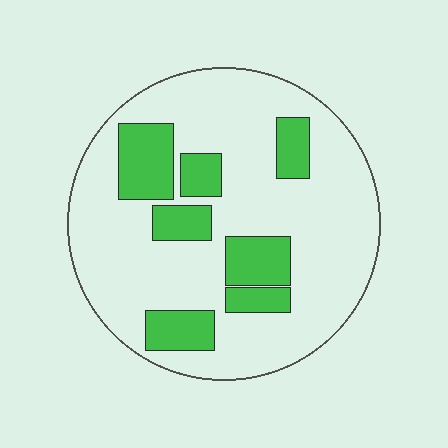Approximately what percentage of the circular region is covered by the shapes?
Approximately 25%.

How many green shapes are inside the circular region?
7.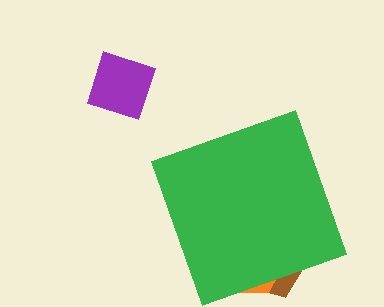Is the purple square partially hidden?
No, the purple square is fully visible.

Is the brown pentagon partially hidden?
Yes, the brown pentagon is partially hidden behind the green diamond.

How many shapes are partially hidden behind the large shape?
3 shapes are partially hidden.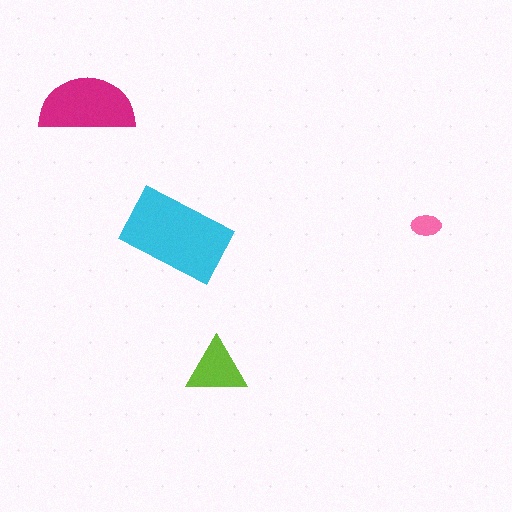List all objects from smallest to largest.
The pink ellipse, the lime triangle, the magenta semicircle, the cyan rectangle.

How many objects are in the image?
There are 4 objects in the image.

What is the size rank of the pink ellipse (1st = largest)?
4th.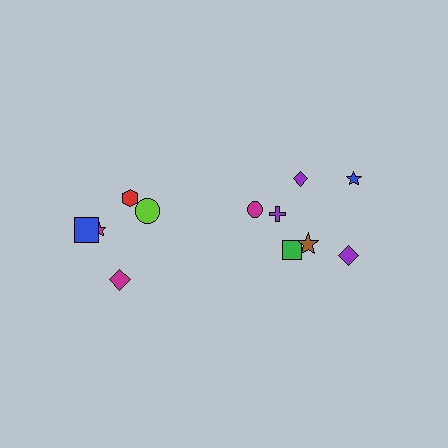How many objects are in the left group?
There are 5 objects.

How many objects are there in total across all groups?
There are 12 objects.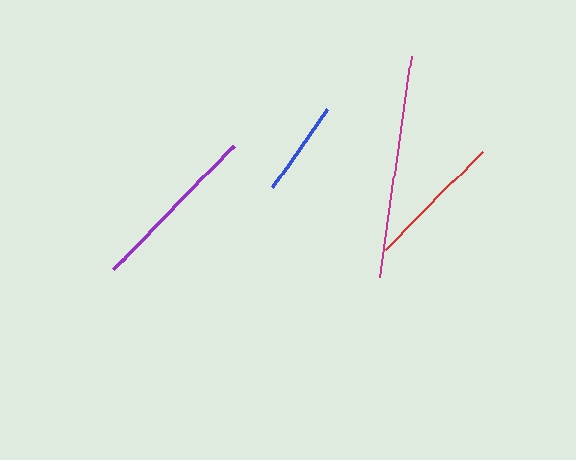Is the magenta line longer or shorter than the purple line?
The magenta line is longer than the purple line.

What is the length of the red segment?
The red segment is approximately 137 pixels long.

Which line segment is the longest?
The magenta line is the longest at approximately 223 pixels.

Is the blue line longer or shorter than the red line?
The red line is longer than the blue line.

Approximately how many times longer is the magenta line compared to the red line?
The magenta line is approximately 1.6 times the length of the red line.